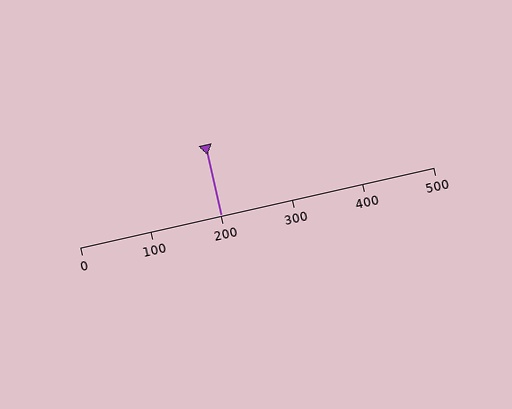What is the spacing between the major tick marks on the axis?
The major ticks are spaced 100 apart.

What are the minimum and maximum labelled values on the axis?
The axis runs from 0 to 500.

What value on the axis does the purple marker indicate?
The marker indicates approximately 200.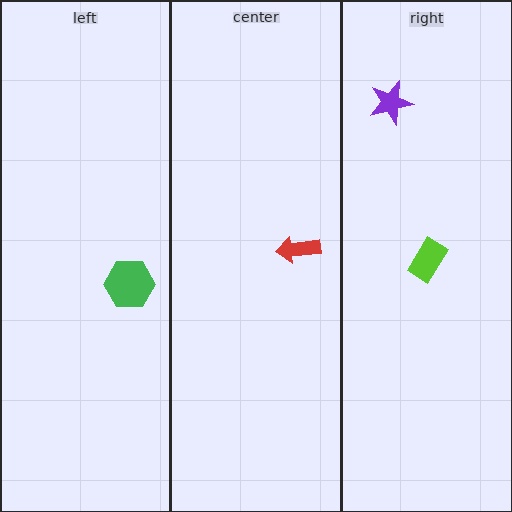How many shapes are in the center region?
1.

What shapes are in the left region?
The green hexagon.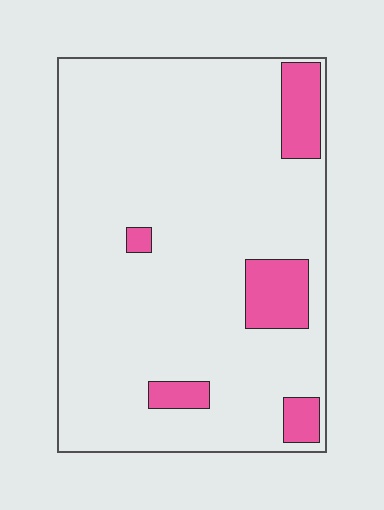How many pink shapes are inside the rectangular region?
5.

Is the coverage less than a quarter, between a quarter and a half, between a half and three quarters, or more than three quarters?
Less than a quarter.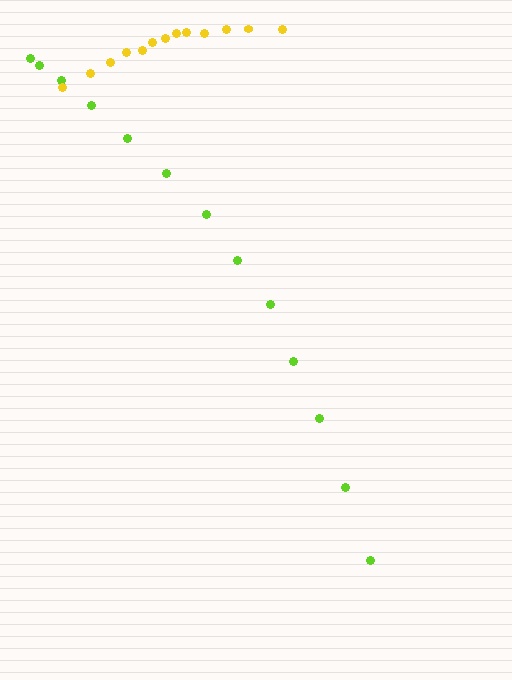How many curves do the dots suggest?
There are 2 distinct paths.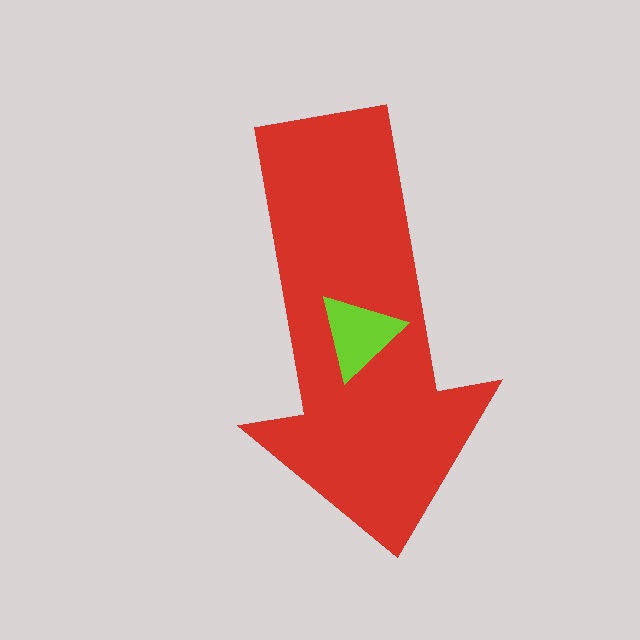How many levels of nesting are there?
2.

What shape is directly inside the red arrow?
The lime triangle.